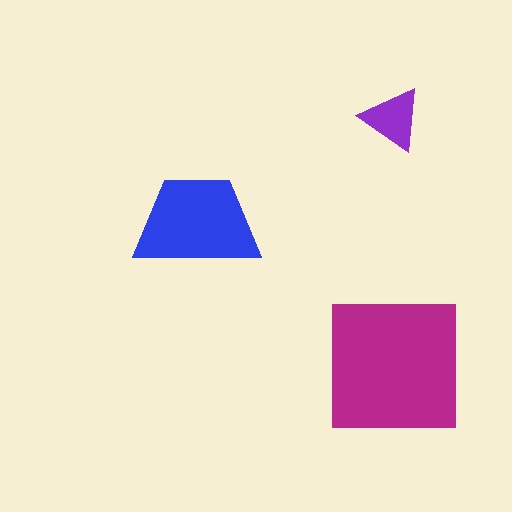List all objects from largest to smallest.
The magenta square, the blue trapezoid, the purple triangle.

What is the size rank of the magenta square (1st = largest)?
1st.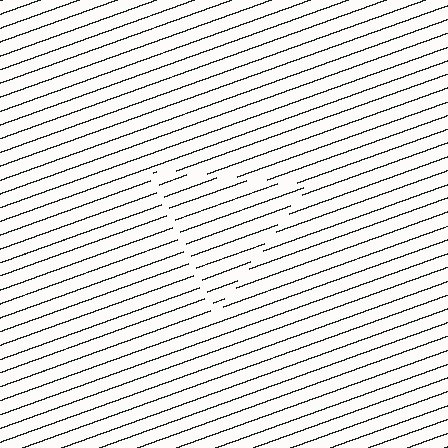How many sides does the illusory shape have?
3 sides — the line-ends trace a triangle.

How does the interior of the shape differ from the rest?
The interior of the shape contains the same grating, shifted by half a period — the contour is defined by the phase discontinuity where line-ends from the inner and outer gratings abut.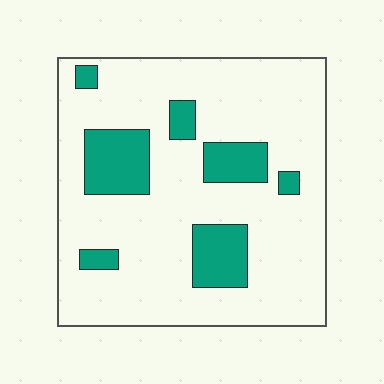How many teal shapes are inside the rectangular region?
7.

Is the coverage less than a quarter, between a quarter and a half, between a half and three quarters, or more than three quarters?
Less than a quarter.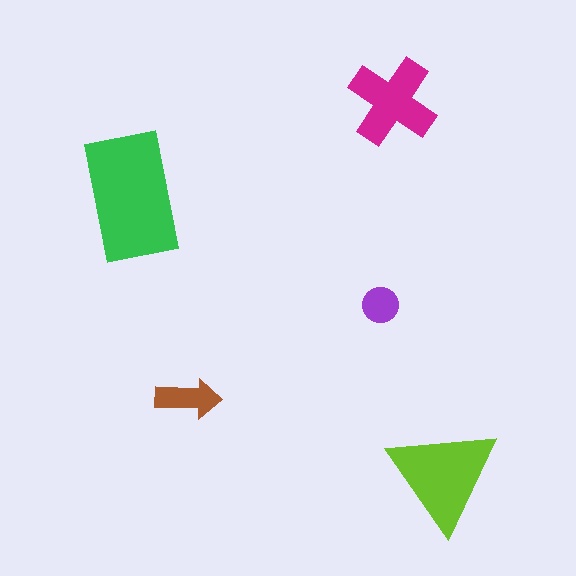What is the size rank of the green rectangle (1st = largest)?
1st.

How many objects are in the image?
There are 5 objects in the image.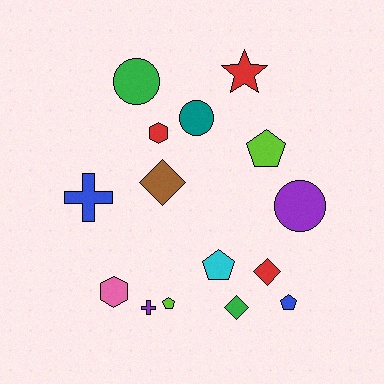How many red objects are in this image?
There are 3 red objects.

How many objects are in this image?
There are 15 objects.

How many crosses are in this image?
There are 2 crosses.